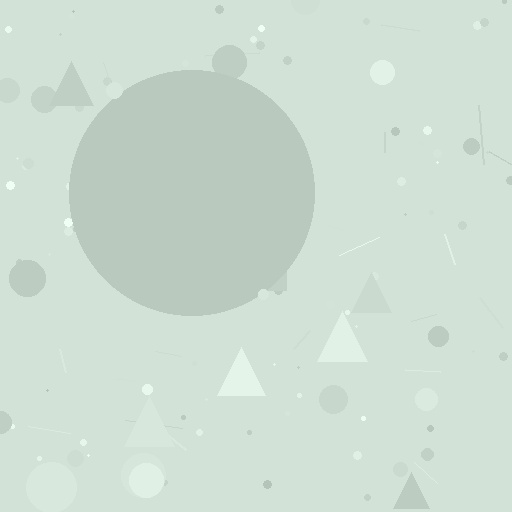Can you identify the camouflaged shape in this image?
The camouflaged shape is a circle.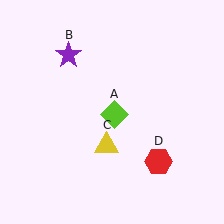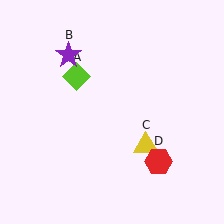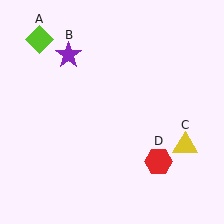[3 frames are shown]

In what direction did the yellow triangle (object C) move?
The yellow triangle (object C) moved right.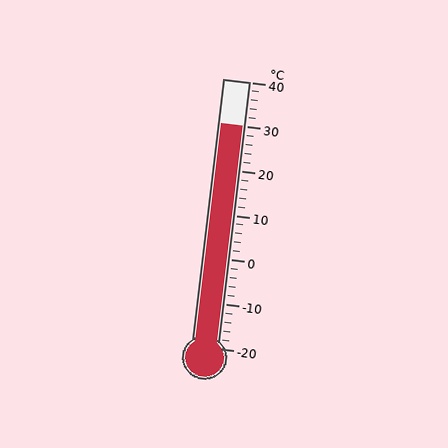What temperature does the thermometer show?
The thermometer shows approximately 30°C.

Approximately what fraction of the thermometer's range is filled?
The thermometer is filled to approximately 85% of its range.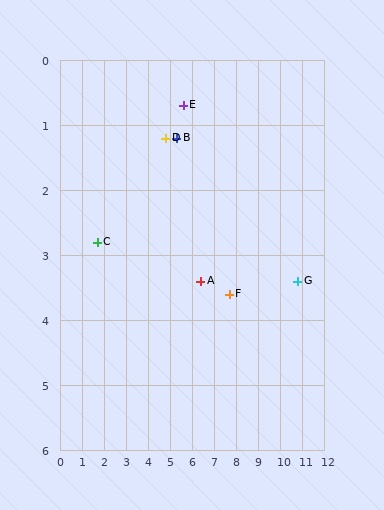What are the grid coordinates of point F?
Point F is at approximately (7.7, 3.6).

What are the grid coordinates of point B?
Point B is at approximately (5.3, 1.2).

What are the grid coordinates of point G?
Point G is at approximately (10.8, 3.4).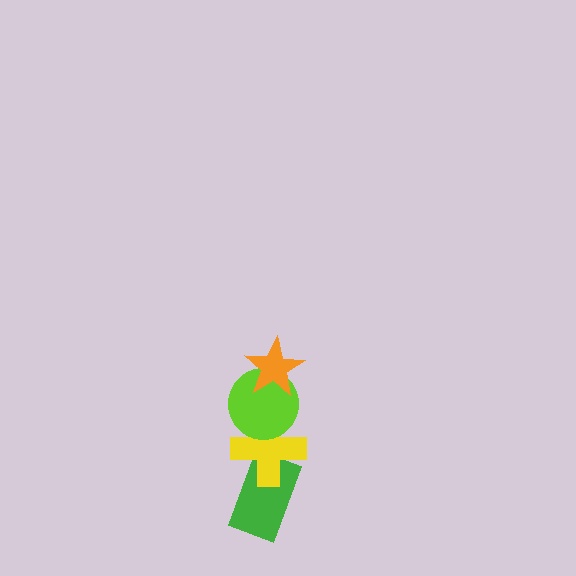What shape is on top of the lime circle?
The orange star is on top of the lime circle.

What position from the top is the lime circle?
The lime circle is 2nd from the top.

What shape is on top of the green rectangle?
The yellow cross is on top of the green rectangle.